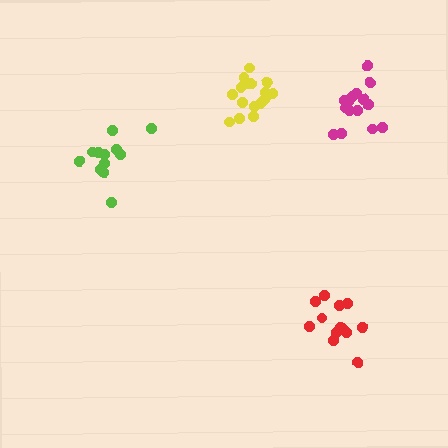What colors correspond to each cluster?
The clusters are colored: lime, yellow, magenta, red.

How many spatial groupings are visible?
There are 4 spatial groupings.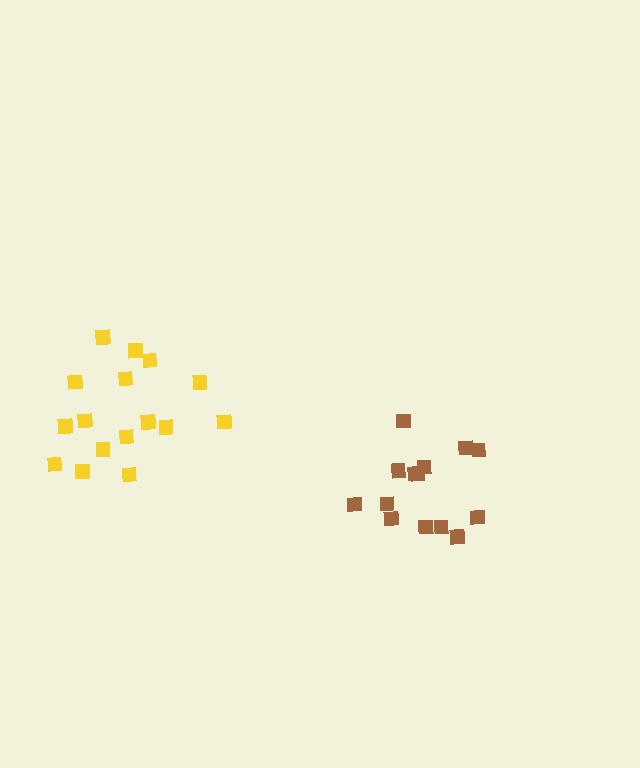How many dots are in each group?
Group 1: 14 dots, Group 2: 16 dots (30 total).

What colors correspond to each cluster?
The clusters are colored: brown, yellow.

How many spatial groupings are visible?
There are 2 spatial groupings.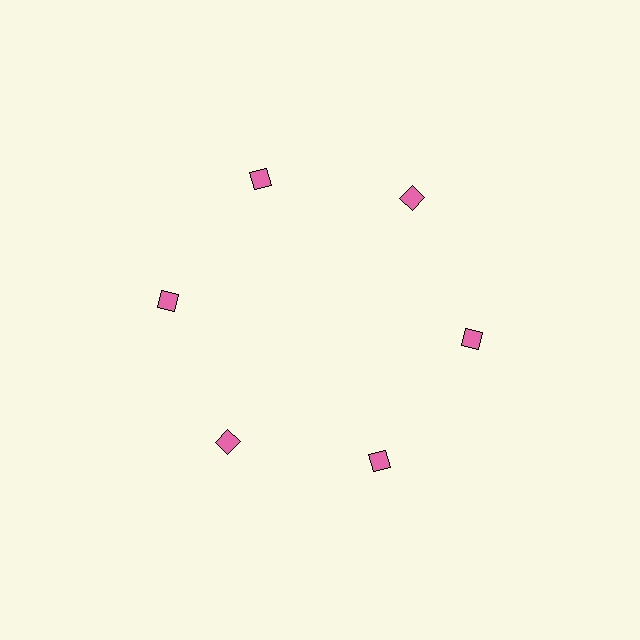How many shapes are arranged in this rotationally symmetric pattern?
There are 6 shapes, arranged in 6 groups of 1.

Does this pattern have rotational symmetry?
Yes, this pattern has 6-fold rotational symmetry. It looks the same after rotating 60 degrees around the center.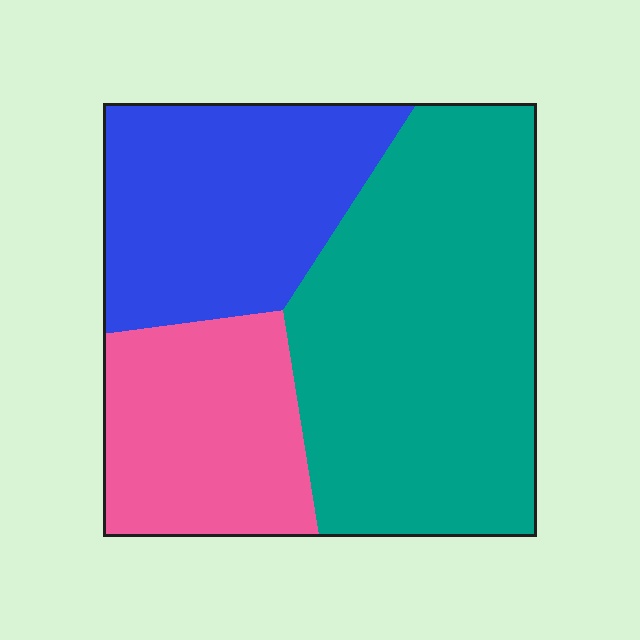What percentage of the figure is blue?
Blue covers about 30% of the figure.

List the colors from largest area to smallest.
From largest to smallest: teal, blue, pink.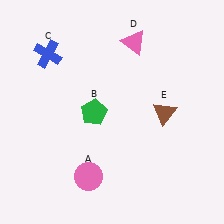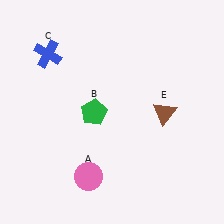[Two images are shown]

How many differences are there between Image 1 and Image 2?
There is 1 difference between the two images.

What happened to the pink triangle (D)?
The pink triangle (D) was removed in Image 2. It was in the top-right area of Image 1.